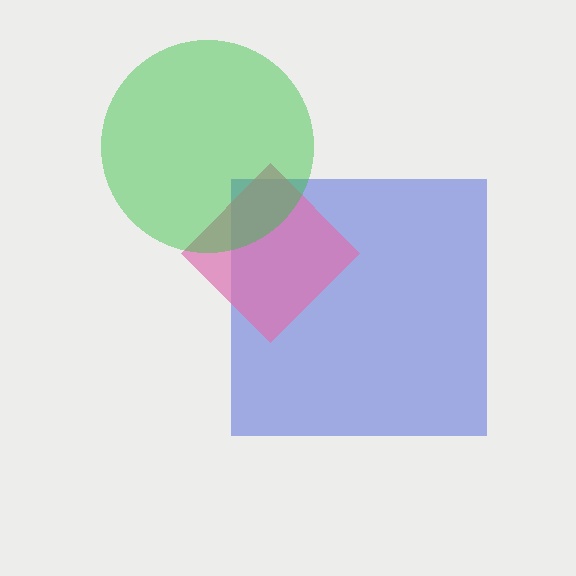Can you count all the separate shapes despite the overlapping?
Yes, there are 3 separate shapes.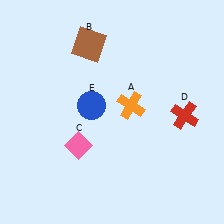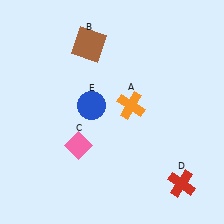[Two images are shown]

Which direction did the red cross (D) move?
The red cross (D) moved down.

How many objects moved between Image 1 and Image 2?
1 object moved between the two images.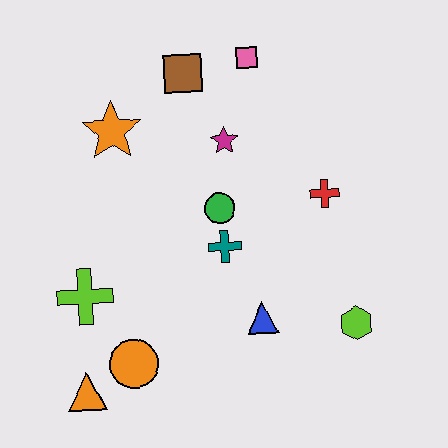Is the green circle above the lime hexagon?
Yes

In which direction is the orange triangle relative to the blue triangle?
The orange triangle is to the left of the blue triangle.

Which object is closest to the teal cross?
The green circle is closest to the teal cross.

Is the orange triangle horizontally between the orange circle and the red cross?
No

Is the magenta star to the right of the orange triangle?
Yes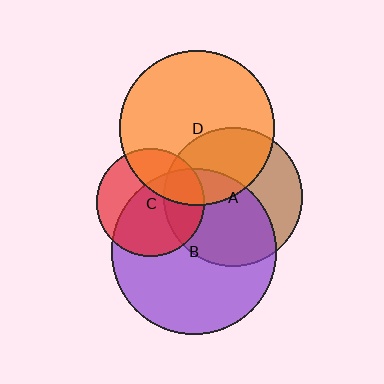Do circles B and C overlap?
Yes.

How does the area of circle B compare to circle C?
Approximately 2.3 times.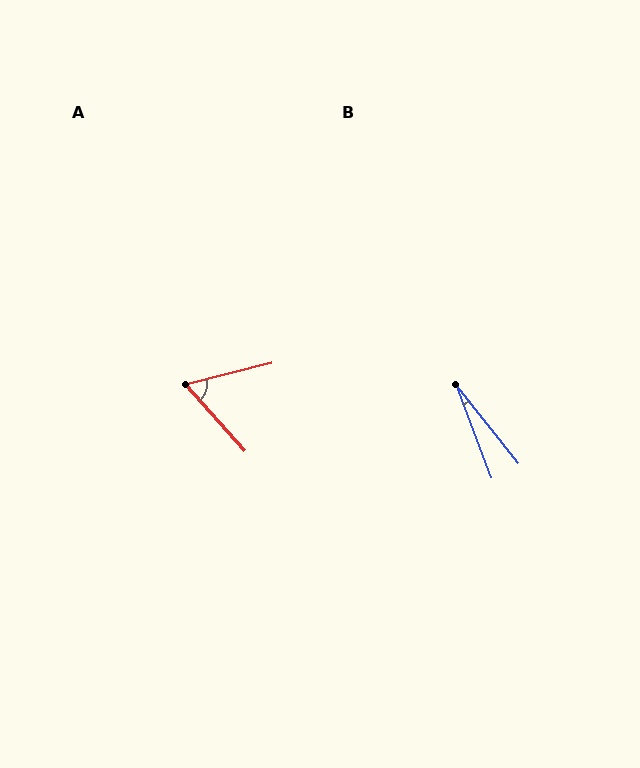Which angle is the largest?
A, at approximately 62 degrees.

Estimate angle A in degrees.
Approximately 62 degrees.